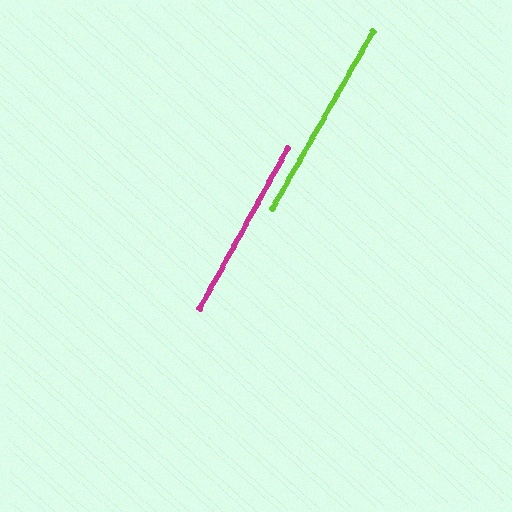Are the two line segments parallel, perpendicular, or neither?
Parallel — their directions differ by only 0.5°.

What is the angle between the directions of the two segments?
Approximately 1 degree.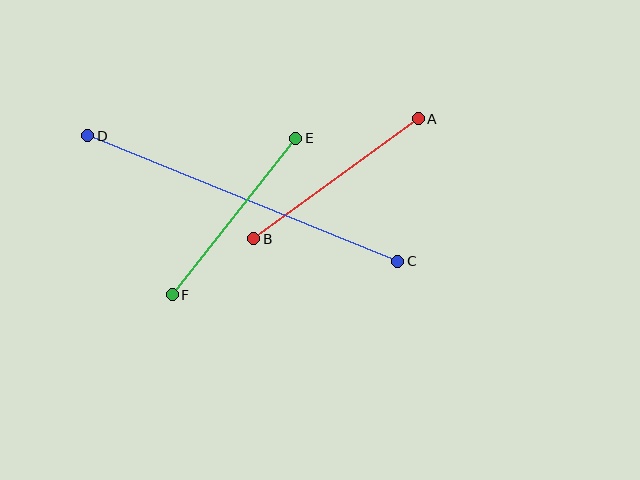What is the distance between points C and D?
The distance is approximately 334 pixels.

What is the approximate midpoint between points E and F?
The midpoint is at approximately (234, 216) pixels.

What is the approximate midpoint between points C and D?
The midpoint is at approximately (243, 199) pixels.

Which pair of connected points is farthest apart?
Points C and D are farthest apart.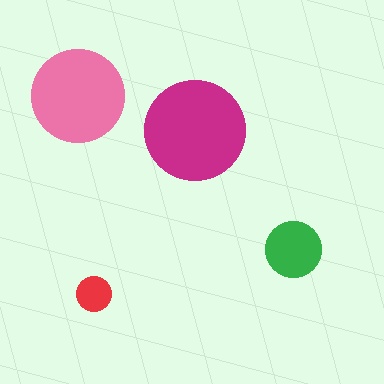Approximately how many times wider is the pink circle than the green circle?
About 1.5 times wider.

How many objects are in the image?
There are 4 objects in the image.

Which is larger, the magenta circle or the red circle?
The magenta one.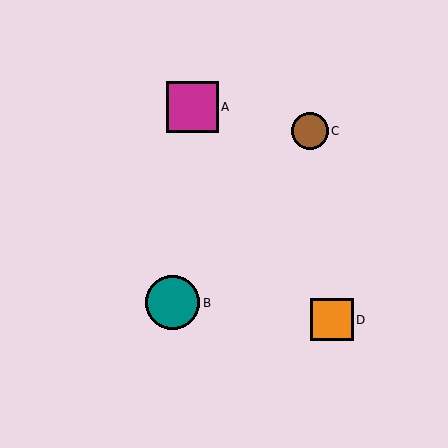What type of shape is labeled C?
Shape C is a brown circle.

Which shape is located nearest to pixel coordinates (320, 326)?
The orange square (labeled D) at (332, 320) is nearest to that location.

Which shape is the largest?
The teal circle (labeled B) is the largest.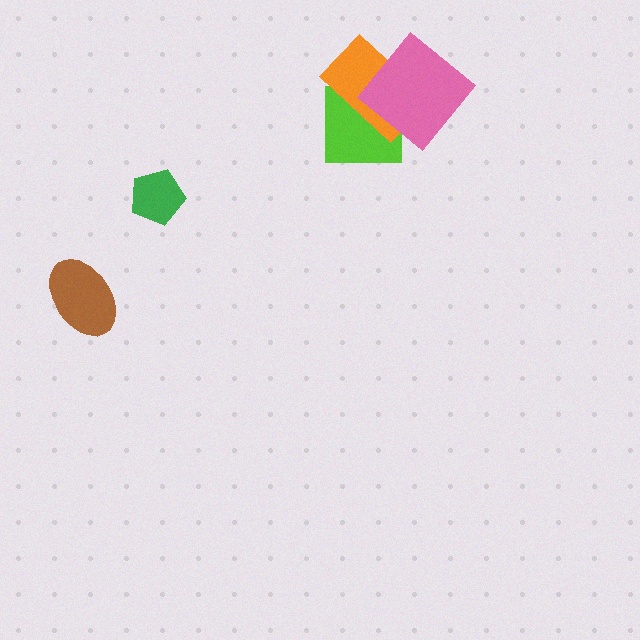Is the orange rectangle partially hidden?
Yes, it is partially covered by another shape.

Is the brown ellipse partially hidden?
No, no other shape covers it.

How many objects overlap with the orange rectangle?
2 objects overlap with the orange rectangle.